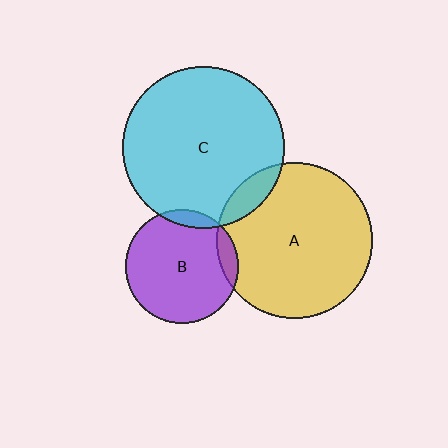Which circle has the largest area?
Circle C (cyan).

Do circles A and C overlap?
Yes.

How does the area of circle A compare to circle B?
Approximately 1.9 times.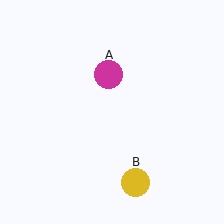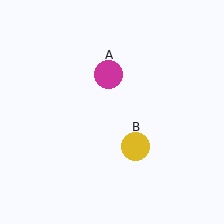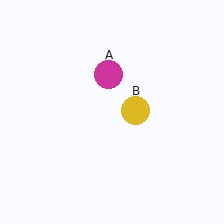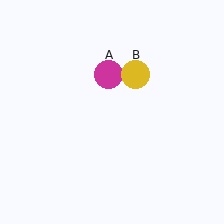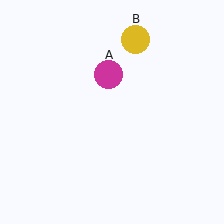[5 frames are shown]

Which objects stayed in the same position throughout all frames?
Magenta circle (object A) remained stationary.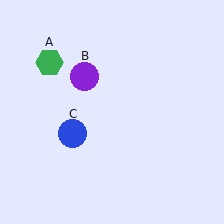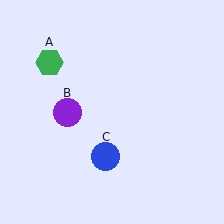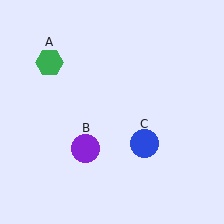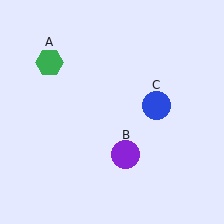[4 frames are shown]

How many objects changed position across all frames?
2 objects changed position: purple circle (object B), blue circle (object C).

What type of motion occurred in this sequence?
The purple circle (object B), blue circle (object C) rotated counterclockwise around the center of the scene.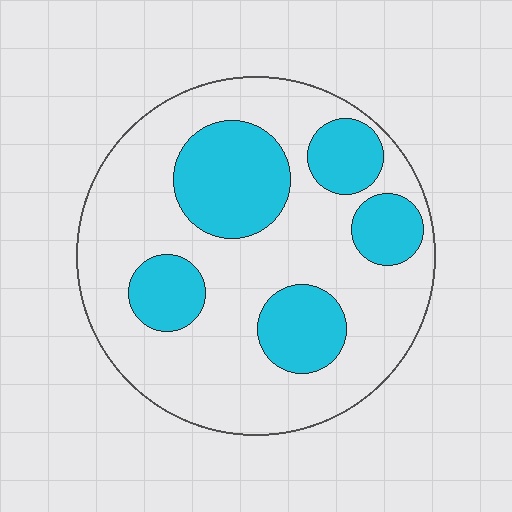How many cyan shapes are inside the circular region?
5.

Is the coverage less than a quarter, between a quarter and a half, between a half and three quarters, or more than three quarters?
Between a quarter and a half.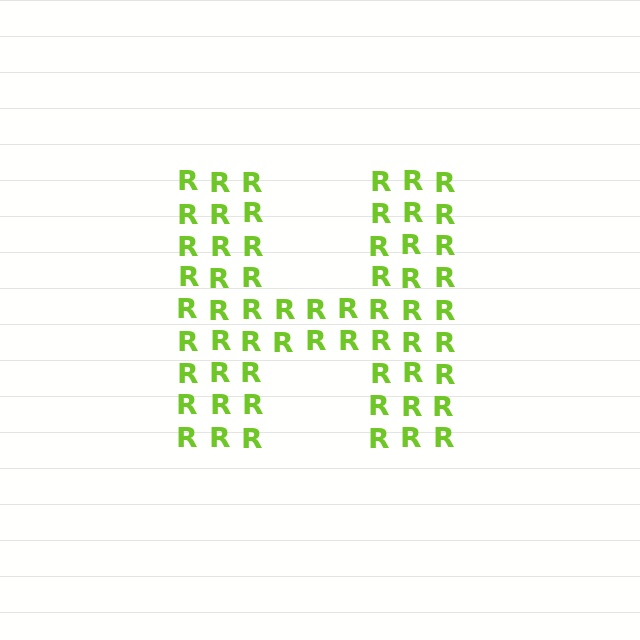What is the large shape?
The large shape is the letter H.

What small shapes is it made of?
It is made of small letter R's.